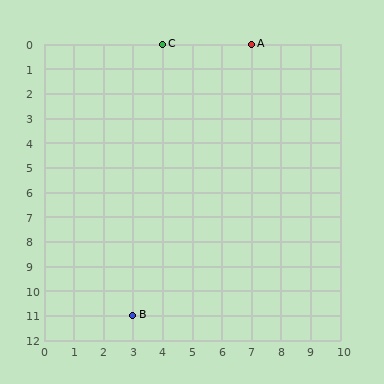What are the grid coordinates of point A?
Point A is at grid coordinates (7, 0).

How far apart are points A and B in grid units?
Points A and B are 4 columns and 11 rows apart (about 11.7 grid units diagonally).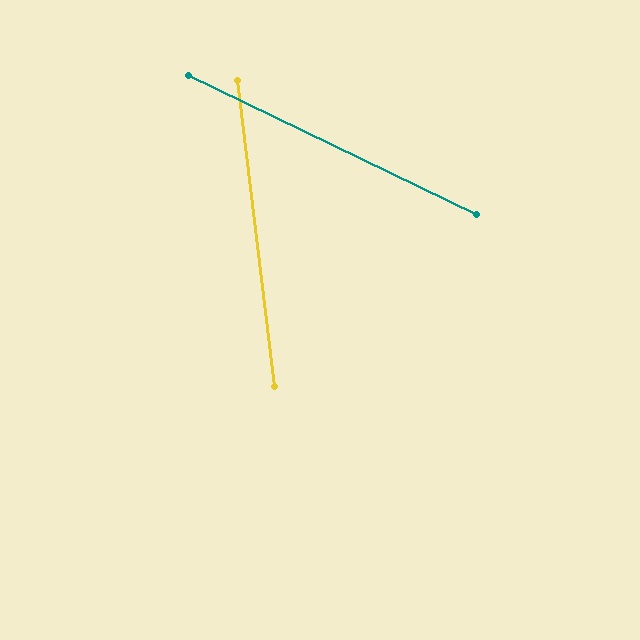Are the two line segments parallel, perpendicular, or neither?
Neither parallel nor perpendicular — they differ by about 57°.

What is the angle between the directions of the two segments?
Approximately 57 degrees.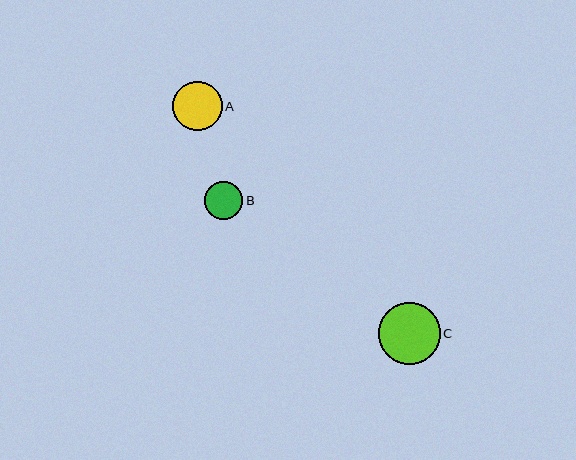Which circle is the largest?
Circle C is the largest with a size of approximately 62 pixels.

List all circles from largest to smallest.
From largest to smallest: C, A, B.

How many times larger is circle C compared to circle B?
Circle C is approximately 1.6 times the size of circle B.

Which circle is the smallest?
Circle B is the smallest with a size of approximately 38 pixels.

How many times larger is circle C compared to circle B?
Circle C is approximately 1.6 times the size of circle B.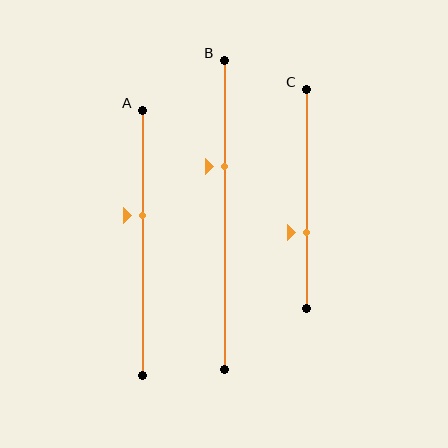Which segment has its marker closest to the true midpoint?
Segment A has its marker closest to the true midpoint.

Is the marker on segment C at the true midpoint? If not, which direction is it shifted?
No, the marker on segment C is shifted downward by about 16% of the segment length.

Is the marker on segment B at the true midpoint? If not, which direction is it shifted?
No, the marker on segment B is shifted upward by about 15% of the segment length.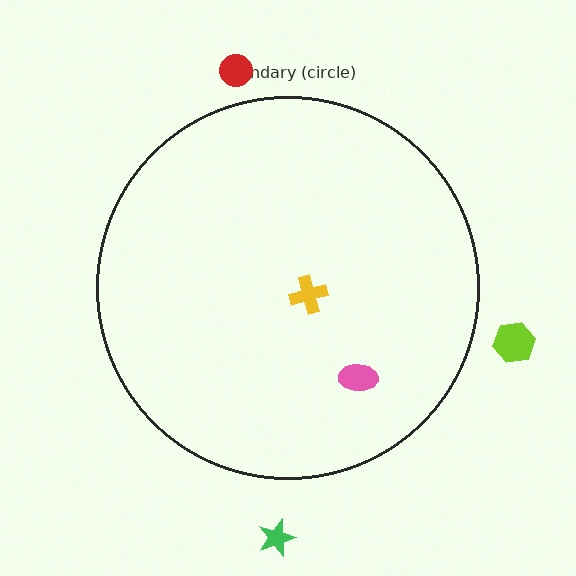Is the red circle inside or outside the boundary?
Outside.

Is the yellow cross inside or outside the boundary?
Inside.